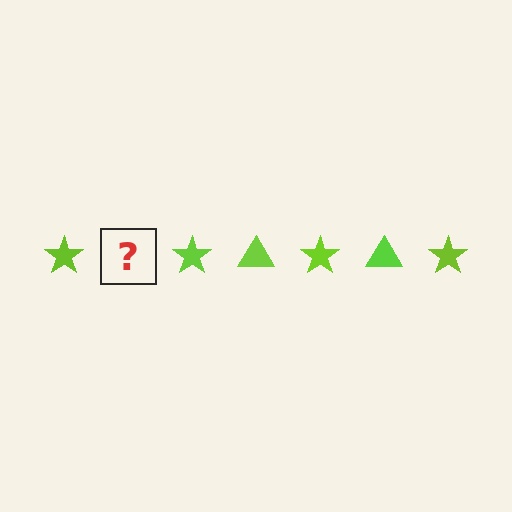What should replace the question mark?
The question mark should be replaced with a lime triangle.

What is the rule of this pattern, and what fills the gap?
The rule is that the pattern cycles through star, triangle shapes in lime. The gap should be filled with a lime triangle.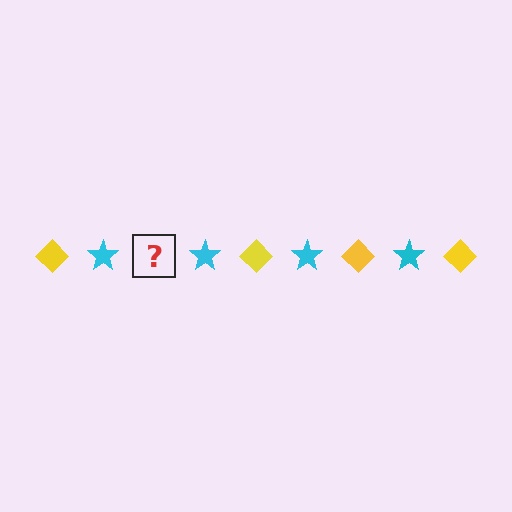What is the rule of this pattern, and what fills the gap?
The rule is that the pattern alternates between yellow diamond and cyan star. The gap should be filled with a yellow diamond.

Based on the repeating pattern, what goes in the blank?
The blank should be a yellow diamond.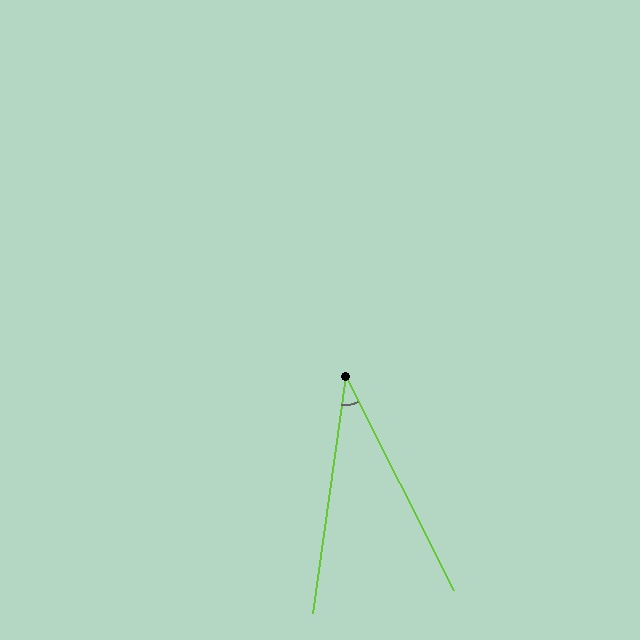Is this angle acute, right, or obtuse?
It is acute.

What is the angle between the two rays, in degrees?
Approximately 35 degrees.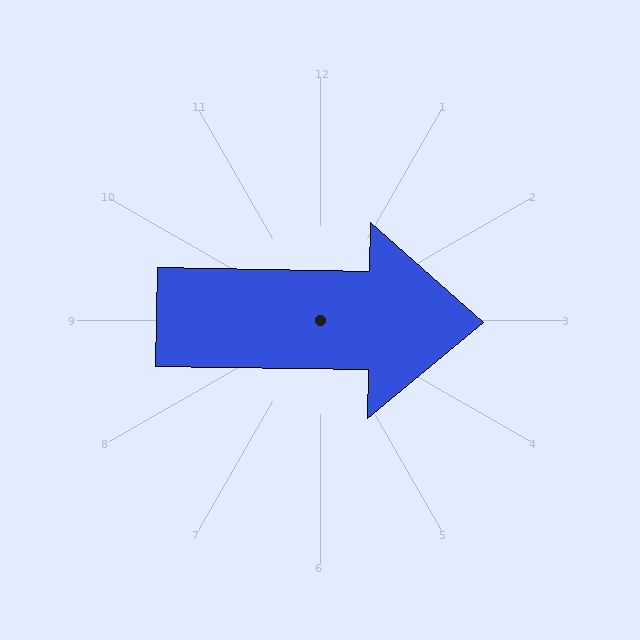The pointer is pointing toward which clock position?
Roughly 3 o'clock.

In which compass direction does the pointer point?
East.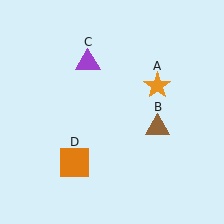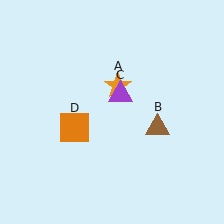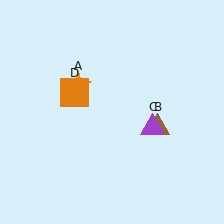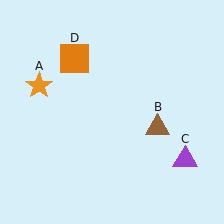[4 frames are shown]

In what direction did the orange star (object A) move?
The orange star (object A) moved left.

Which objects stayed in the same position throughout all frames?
Brown triangle (object B) remained stationary.